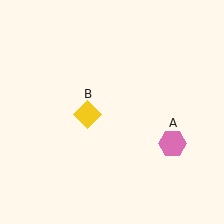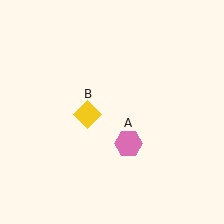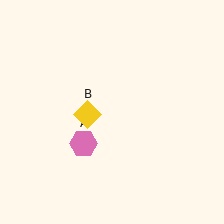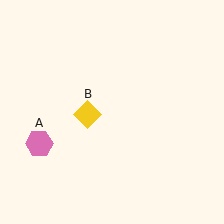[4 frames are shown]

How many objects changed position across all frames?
1 object changed position: pink hexagon (object A).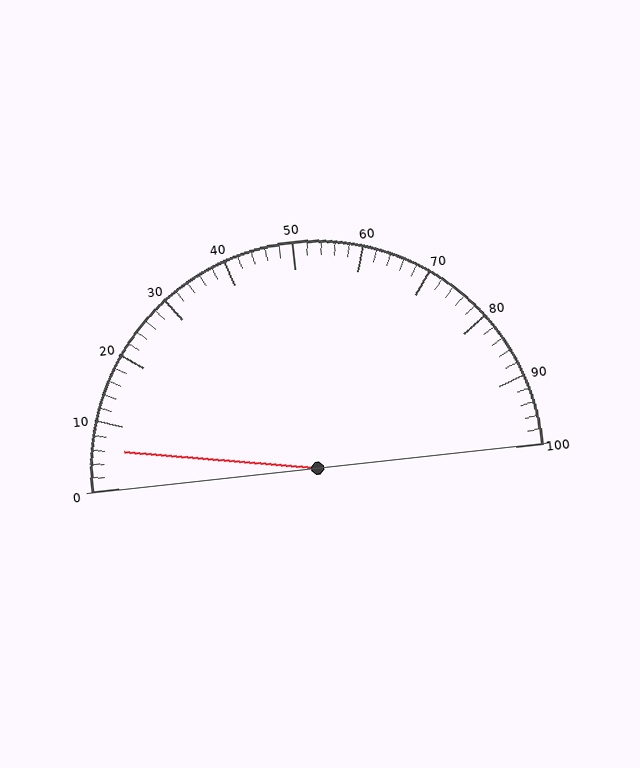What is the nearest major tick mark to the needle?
The nearest major tick mark is 10.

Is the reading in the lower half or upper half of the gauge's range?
The reading is in the lower half of the range (0 to 100).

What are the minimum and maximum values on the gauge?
The gauge ranges from 0 to 100.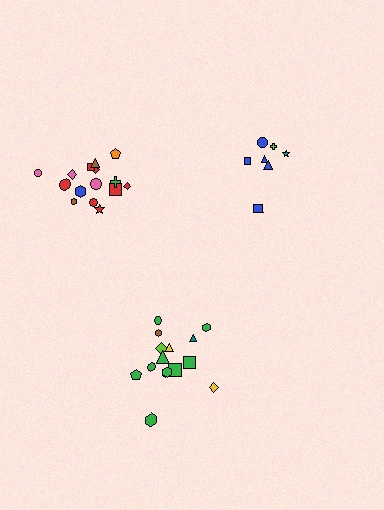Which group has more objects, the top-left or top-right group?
The top-left group.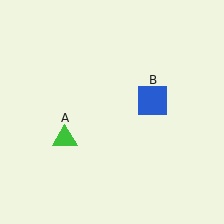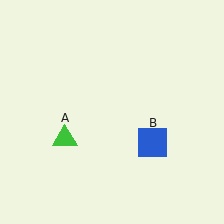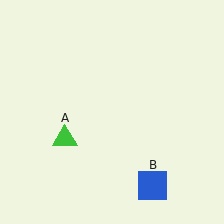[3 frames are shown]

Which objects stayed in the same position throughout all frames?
Green triangle (object A) remained stationary.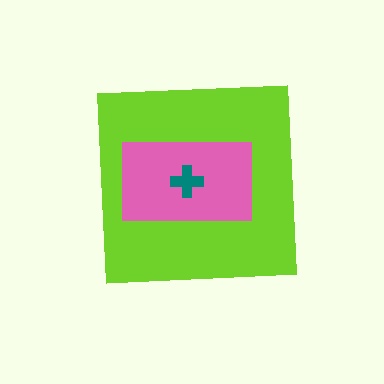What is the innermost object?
The teal cross.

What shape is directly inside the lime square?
The pink rectangle.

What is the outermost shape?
The lime square.